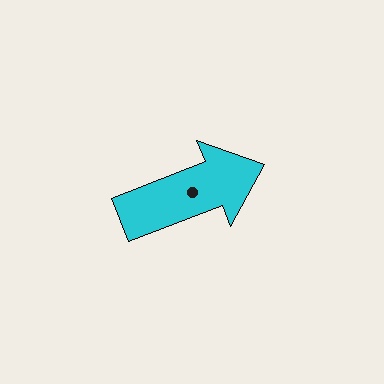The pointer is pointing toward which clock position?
Roughly 2 o'clock.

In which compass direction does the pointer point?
East.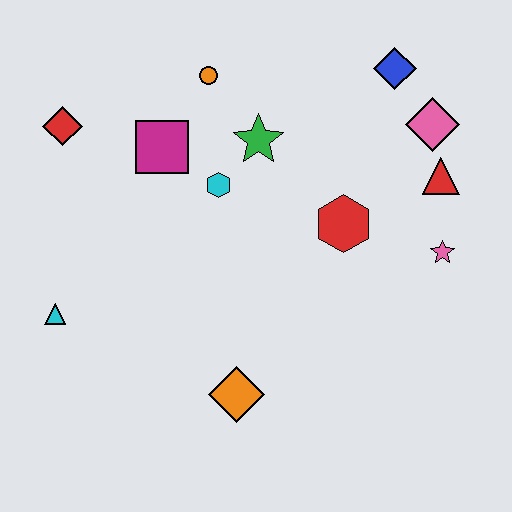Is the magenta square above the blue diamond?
No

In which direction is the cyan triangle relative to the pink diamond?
The cyan triangle is to the left of the pink diamond.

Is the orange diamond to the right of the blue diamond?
No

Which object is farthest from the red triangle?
The cyan triangle is farthest from the red triangle.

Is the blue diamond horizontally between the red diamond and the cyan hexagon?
No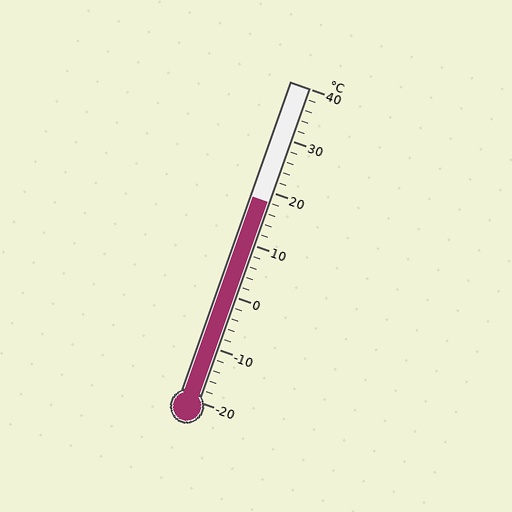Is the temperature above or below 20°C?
The temperature is below 20°C.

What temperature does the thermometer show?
The thermometer shows approximately 18°C.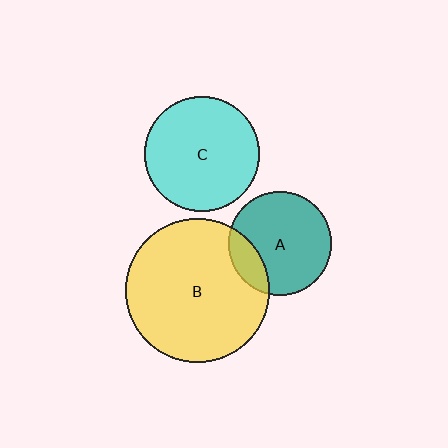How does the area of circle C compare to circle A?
Approximately 1.2 times.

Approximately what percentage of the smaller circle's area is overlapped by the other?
Approximately 20%.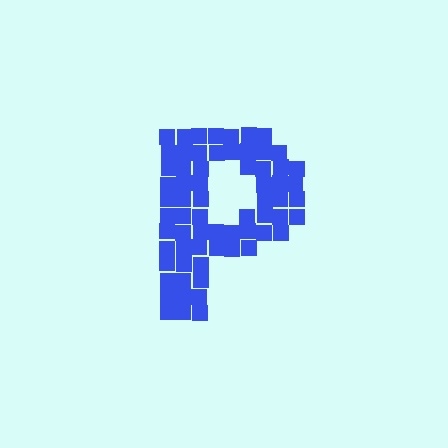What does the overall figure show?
The overall figure shows the letter P.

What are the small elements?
The small elements are squares.